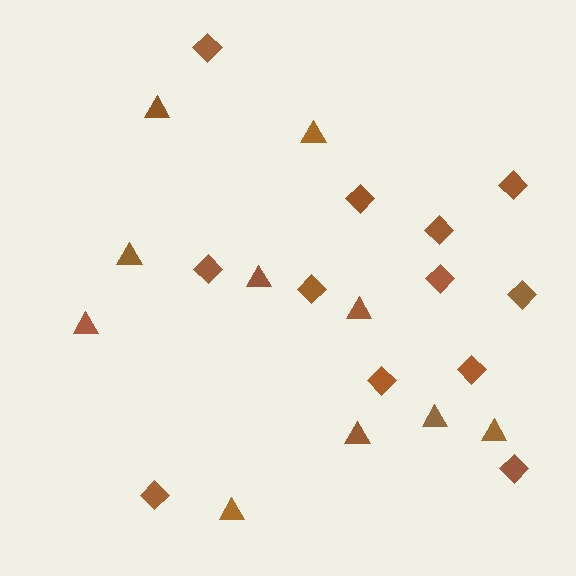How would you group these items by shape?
There are 2 groups: one group of triangles (10) and one group of diamonds (12).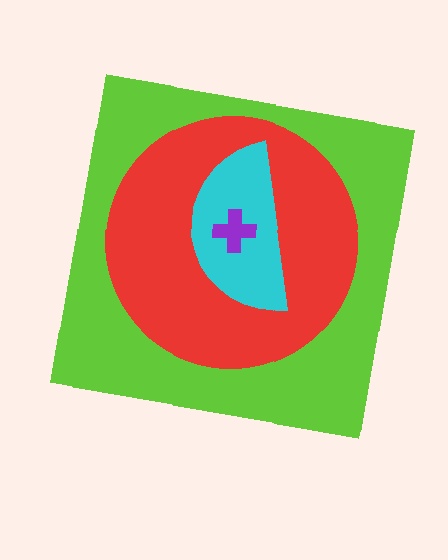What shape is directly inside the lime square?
The red circle.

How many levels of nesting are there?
4.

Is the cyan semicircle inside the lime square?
Yes.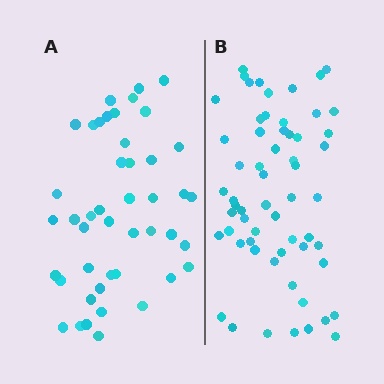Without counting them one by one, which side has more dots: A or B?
Region B (the right region) has more dots.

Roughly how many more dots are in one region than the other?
Region B has approximately 15 more dots than region A.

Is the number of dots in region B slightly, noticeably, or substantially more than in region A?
Region B has noticeably more, but not dramatically so. The ratio is roughly 1.3 to 1.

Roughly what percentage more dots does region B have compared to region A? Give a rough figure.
About 35% more.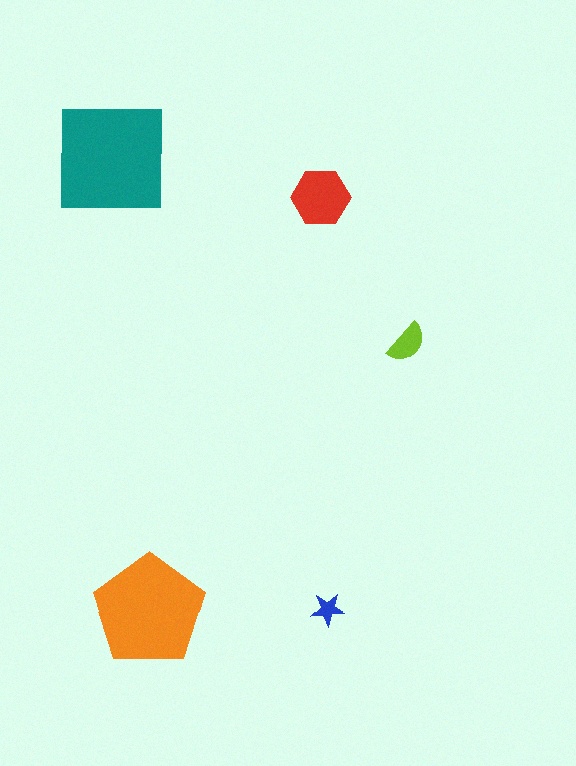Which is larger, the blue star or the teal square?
The teal square.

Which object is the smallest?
The blue star.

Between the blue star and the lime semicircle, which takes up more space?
The lime semicircle.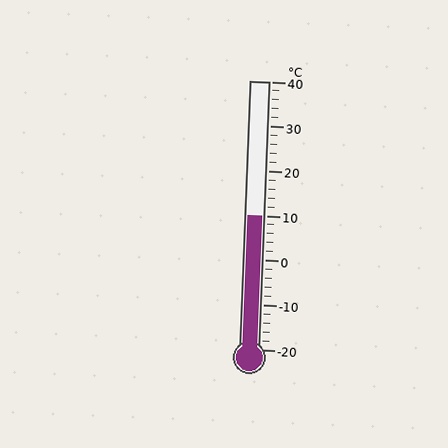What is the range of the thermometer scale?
The thermometer scale ranges from -20°C to 40°C.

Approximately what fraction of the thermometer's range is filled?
The thermometer is filled to approximately 50% of its range.